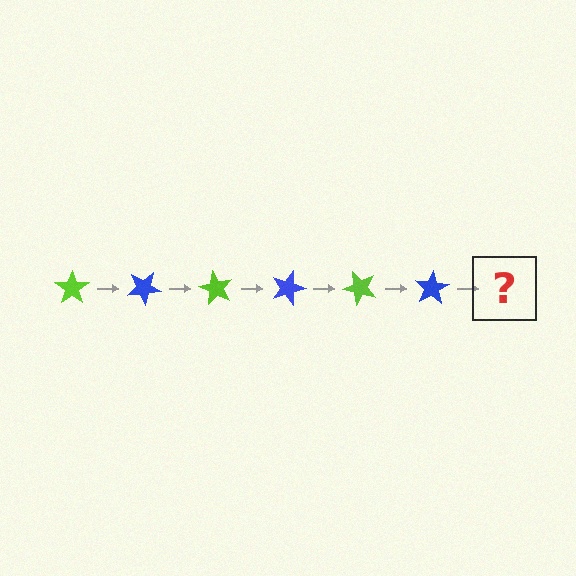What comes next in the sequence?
The next element should be a lime star, rotated 180 degrees from the start.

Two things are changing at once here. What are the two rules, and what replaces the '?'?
The two rules are that it rotates 30 degrees each step and the color cycles through lime and blue. The '?' should be a lime star, rotated 180 degrees from the start.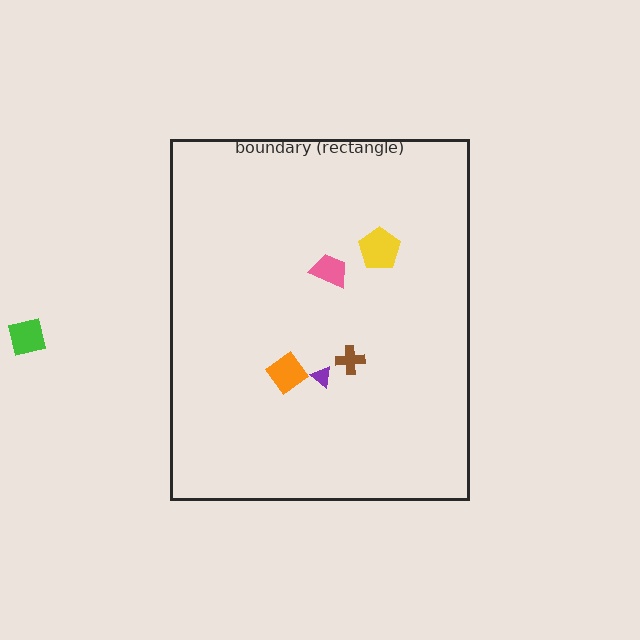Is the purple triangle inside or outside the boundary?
Inside.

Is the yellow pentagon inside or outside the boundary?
Inside.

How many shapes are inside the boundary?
5 inside, 1 outside.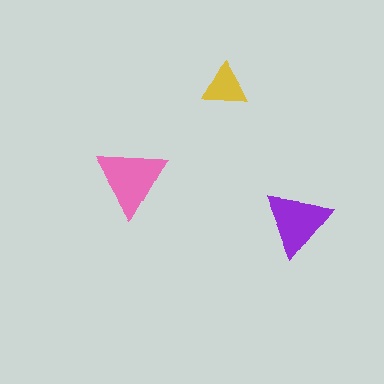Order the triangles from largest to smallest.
the pink one, the purple one, the yellow one.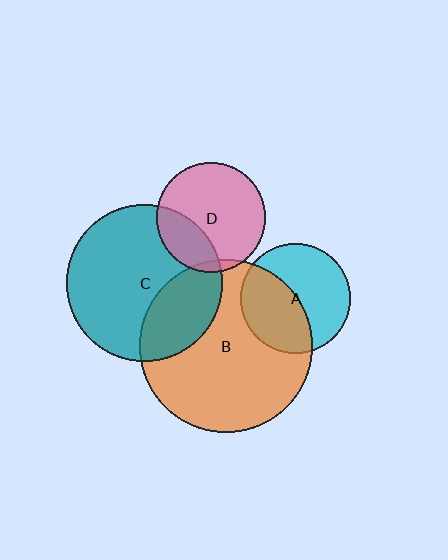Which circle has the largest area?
Circle B (orange).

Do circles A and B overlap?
Yes.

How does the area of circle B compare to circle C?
Approximately 1.2 times.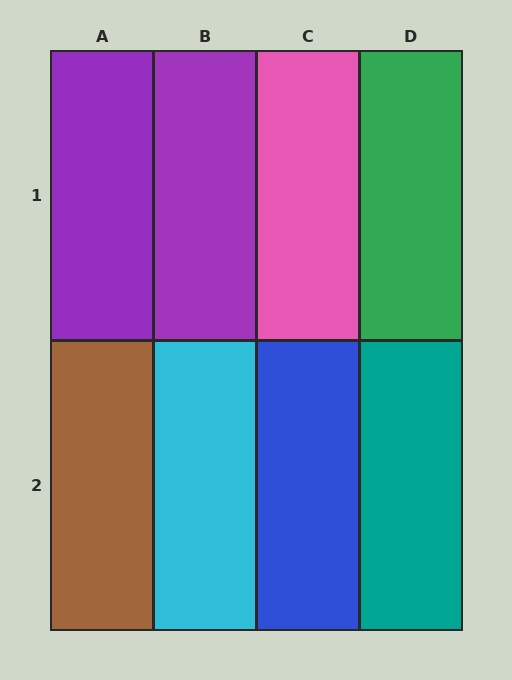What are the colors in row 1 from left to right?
Purple, purple, pink, green.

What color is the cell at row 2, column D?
Teal.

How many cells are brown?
1 cell is brown.